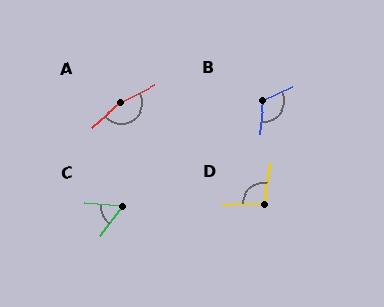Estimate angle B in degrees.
Approximately 120 degrees.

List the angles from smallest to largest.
C (58°), D (98°), B (120°), A (166°).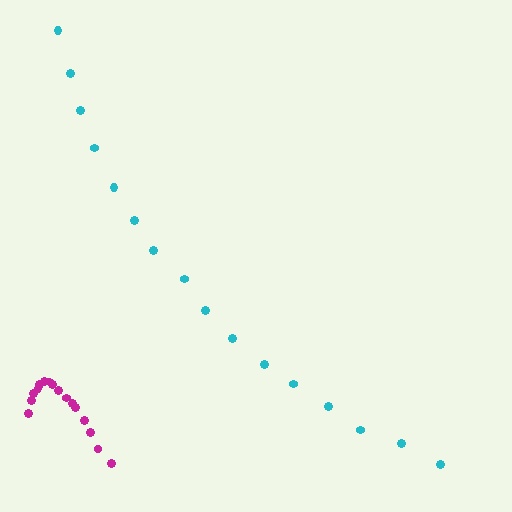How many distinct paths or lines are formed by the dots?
There are 2 distinct paths.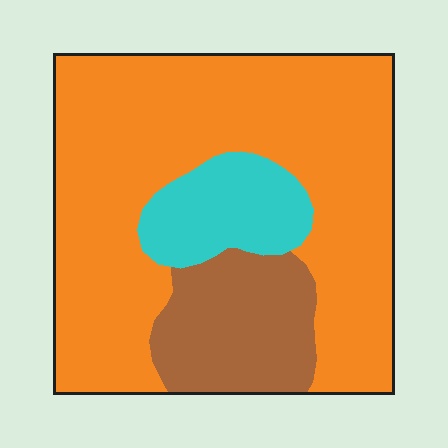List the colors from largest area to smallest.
From largest to smallest: orange, brown, cyan.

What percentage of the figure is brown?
Brown covers 18% of the figure.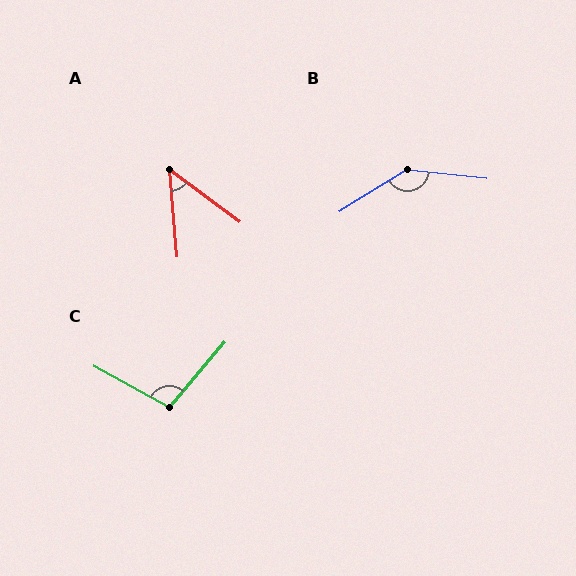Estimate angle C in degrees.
Approximately 101 degrees.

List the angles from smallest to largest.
A (49°), C (101°), B (142°).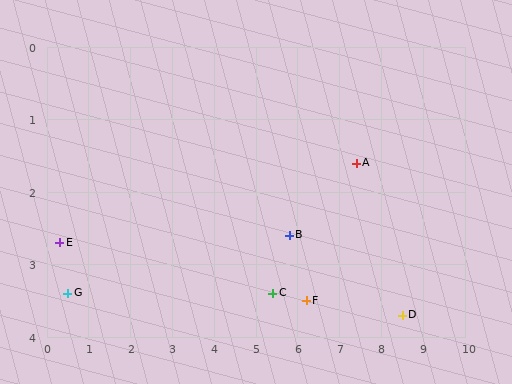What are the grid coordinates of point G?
Point G is at approximately (0.5, 3.4).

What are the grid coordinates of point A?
Point A is at approximately (7.4, 1.6).